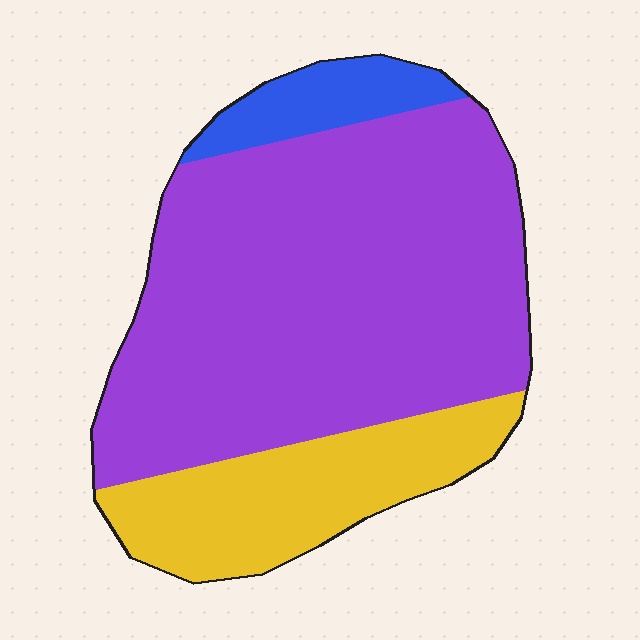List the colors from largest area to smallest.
From largest to smallest: purple, yellow, blue.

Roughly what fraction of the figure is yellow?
Yellow takes up about one fifth (1/5) of the figure.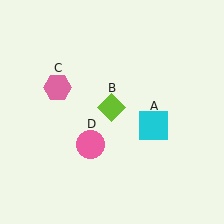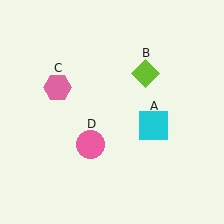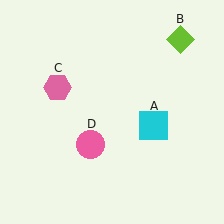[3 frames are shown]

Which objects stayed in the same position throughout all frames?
Cyan square (object A) and pink hexagon (object C) and pink circle (object D) remained stationary.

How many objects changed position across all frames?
1 object changed position: lime diamond (object B).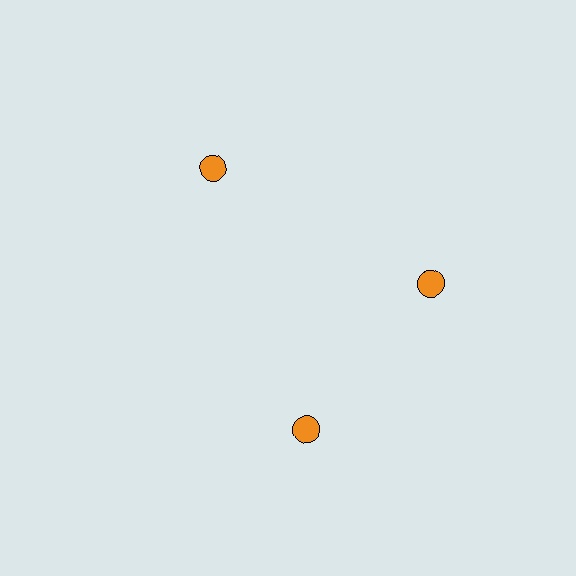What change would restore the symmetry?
The symmetry would be restored by rotating it back into even spacing with its neighbors so that all 3 circles sit at equal angles and equal distance from the center.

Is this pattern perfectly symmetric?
No. The 3 orange circles are arranged in a ring, but one element near the 7 o'clock position is rotated out of alignment along the ring, breaking the 3-fold rotational symmetry.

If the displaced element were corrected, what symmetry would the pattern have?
It would have 3-fold rotational symmetry — the pattern would map onto itself every 120 degrees.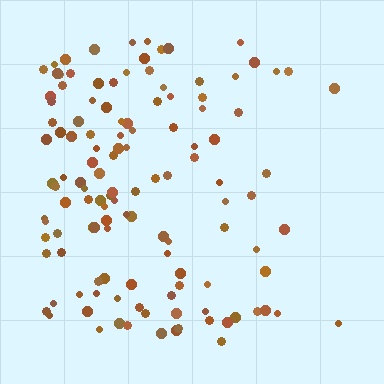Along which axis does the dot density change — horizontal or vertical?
Horizontal.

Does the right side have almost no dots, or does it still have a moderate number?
Still a moderate number, just noticeably fewer than the left.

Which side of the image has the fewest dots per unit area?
The right.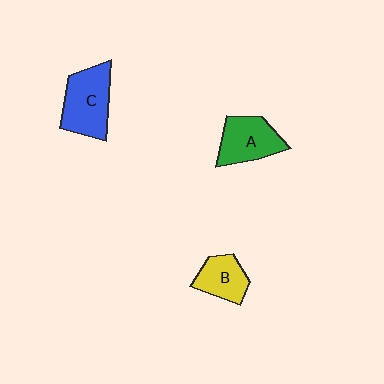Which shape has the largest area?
Shape C (blue).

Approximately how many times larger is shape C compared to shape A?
Approximately 1.2 times.